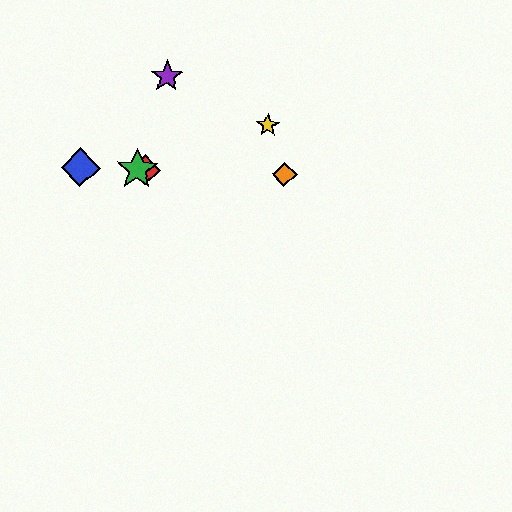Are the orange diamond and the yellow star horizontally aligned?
No, the orange diamond is at y≈174 and the yellow star is at y≈125.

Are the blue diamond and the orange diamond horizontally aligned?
Yes, both are at y≈168.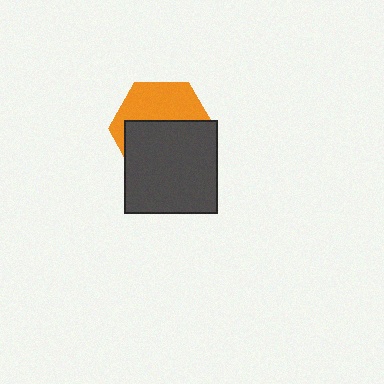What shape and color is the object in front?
The object in front is a dark gray square.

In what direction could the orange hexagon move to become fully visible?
The orange hexagon could move up. That would shift it out from behind the dark gray square entirely.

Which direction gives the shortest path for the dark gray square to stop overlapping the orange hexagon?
Moving down gives the shortest separation.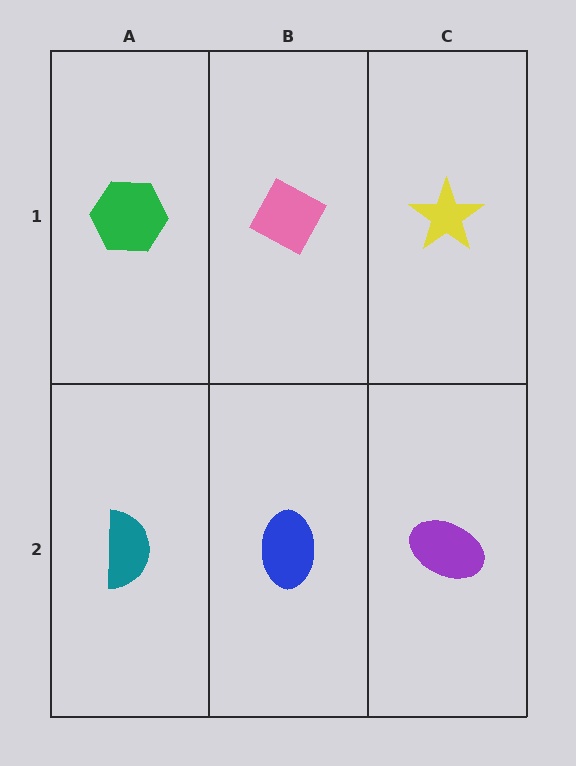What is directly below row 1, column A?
A teal semicircle.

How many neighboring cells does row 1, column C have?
2.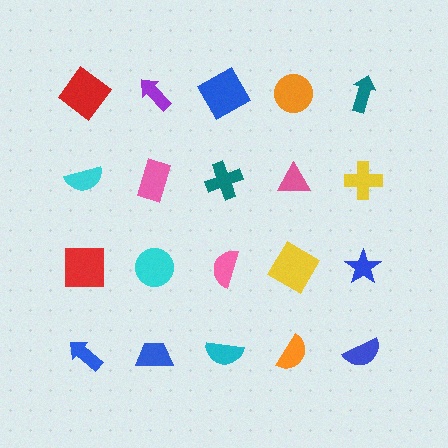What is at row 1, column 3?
A blue square.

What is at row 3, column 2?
A cyan circle.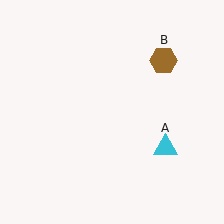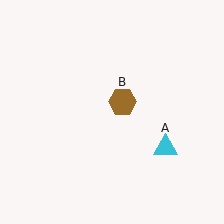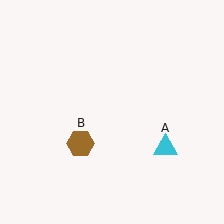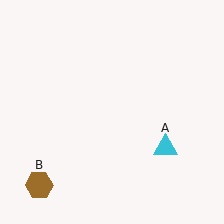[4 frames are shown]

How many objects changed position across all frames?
1 object changed position: brown hexagon (object B).